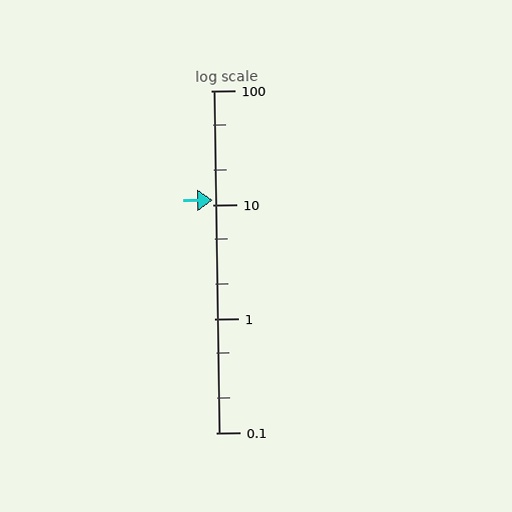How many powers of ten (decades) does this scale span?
The scale spans 3 decades, from 0.1 to 100.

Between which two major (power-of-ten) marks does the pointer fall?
The pointer is between 10 and 100.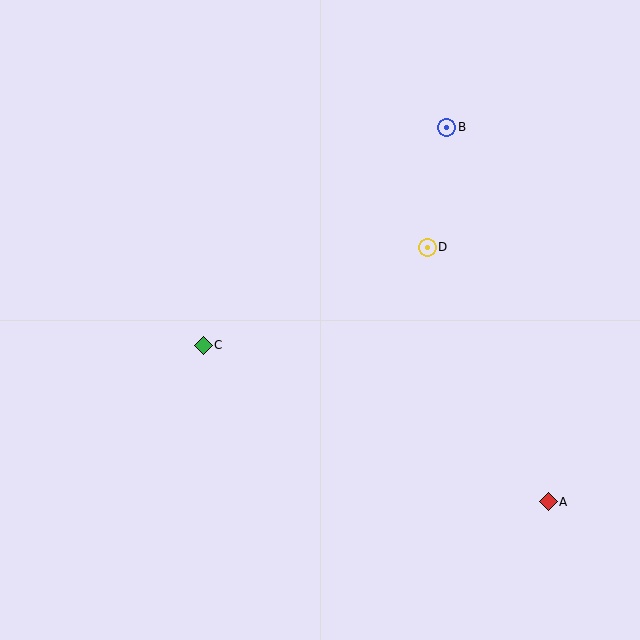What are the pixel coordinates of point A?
Point A is at (548, 502).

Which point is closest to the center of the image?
Point C at (203, 345) is closest to the center.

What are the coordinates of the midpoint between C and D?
The midpoint between C and D is at (315, 296).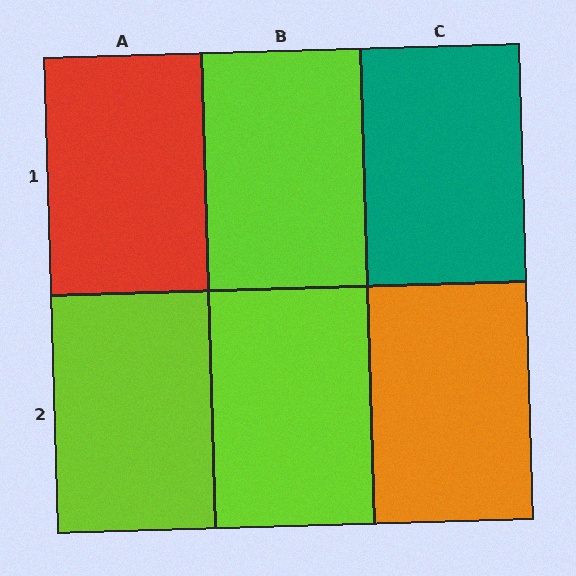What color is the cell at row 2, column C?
Orange.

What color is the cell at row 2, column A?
Lime.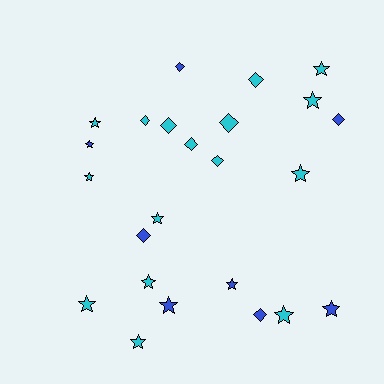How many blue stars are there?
There are 4 blue stars.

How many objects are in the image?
There are 24 objects.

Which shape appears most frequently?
Star, with 14 objects.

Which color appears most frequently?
Cyan, with 16 objects.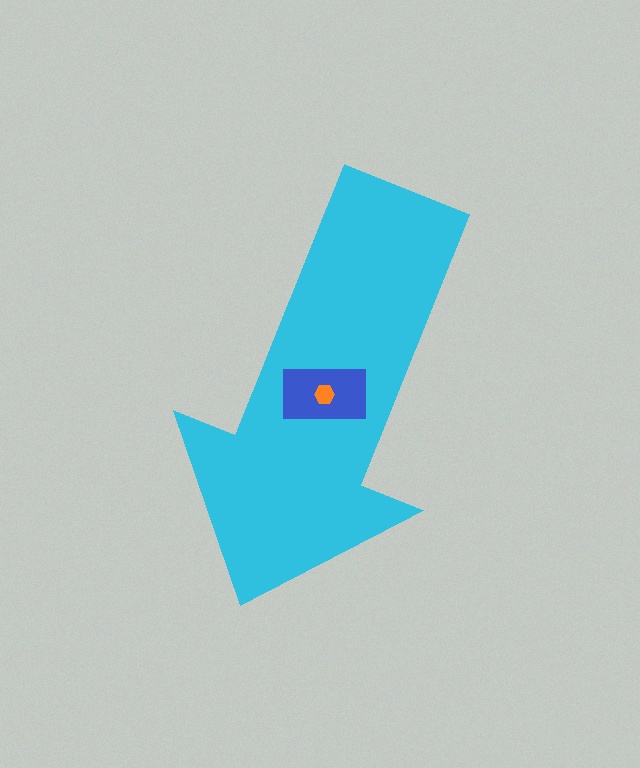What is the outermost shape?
The cyan arrow.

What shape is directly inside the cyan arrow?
The blue rectangle.